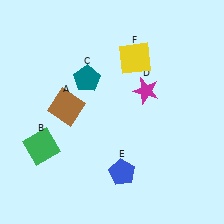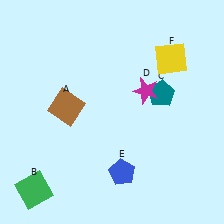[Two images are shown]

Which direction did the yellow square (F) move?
The yellow square (F) moved right.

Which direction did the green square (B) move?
The green square (B) moved down.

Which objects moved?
The objects that moved are: the green square (B), the teal pentagon (C), the yellow square (F).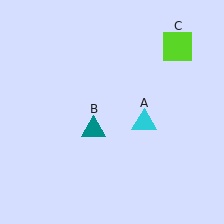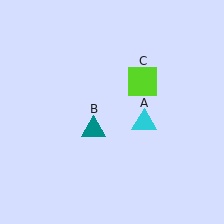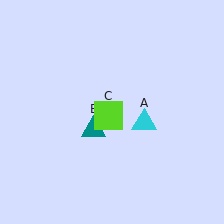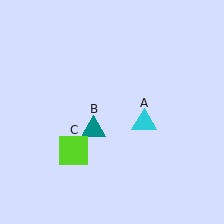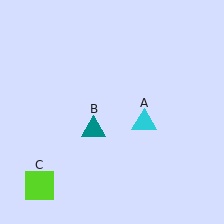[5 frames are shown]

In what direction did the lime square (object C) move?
The lime square (object C) moved down and to the left.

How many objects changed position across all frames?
1 object changed position: lime square (object C).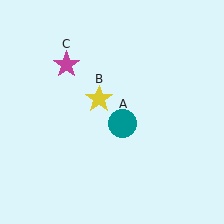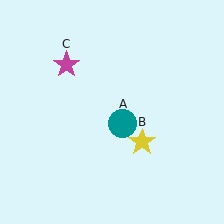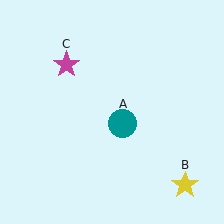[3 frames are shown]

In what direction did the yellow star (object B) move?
The yellow star (object B) moved down and to the right.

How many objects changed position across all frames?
1 object changed position: yellow star (object B).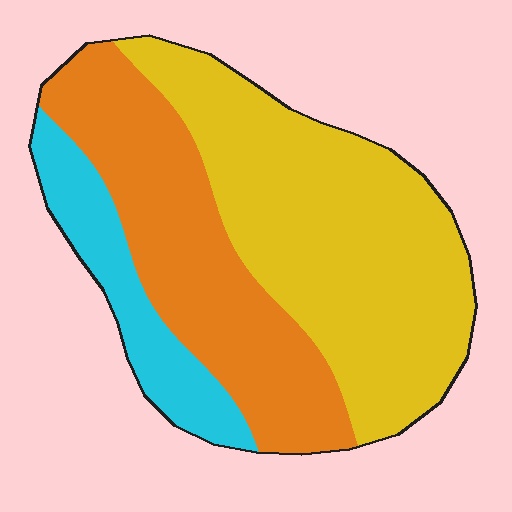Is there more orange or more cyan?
Orange.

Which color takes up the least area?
Cyan, at roughly 15%.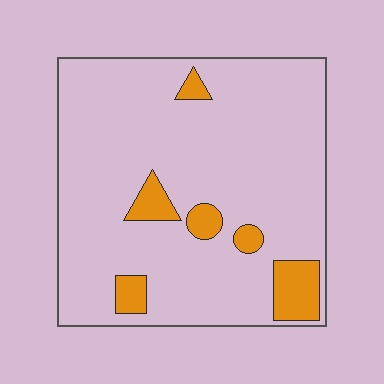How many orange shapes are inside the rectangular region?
6.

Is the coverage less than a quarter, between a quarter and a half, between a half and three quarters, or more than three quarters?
Less than a quarter.